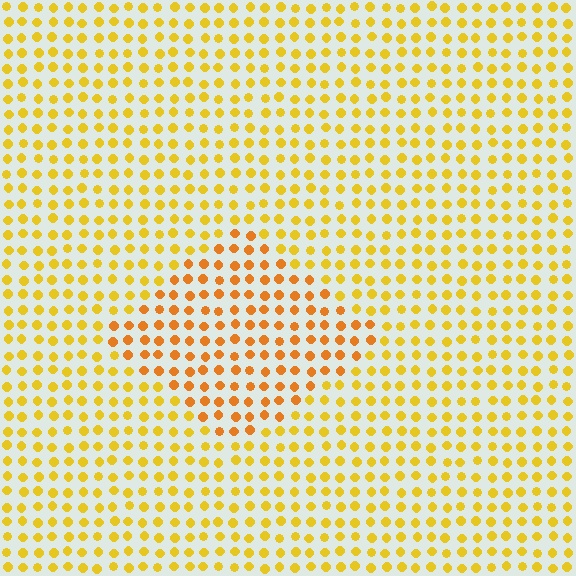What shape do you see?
I see a diamond.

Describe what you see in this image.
The image is filled with small yellow elements in a uniform arrangement. A diamond-shaped region is visible where the elements are tinted to a slightly different hue, forming a subtle color boundary.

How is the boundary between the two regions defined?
The boundary is defined purely by a slight shift in hue (about 22 degrees). Spacing, size, and orientation are identical on both sides.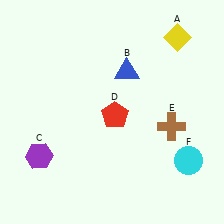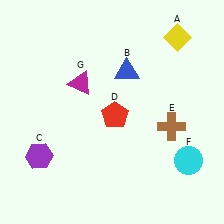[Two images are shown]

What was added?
A magenta triangle (G) was added in Image 2.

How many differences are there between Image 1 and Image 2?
There is 1 difference between the two images.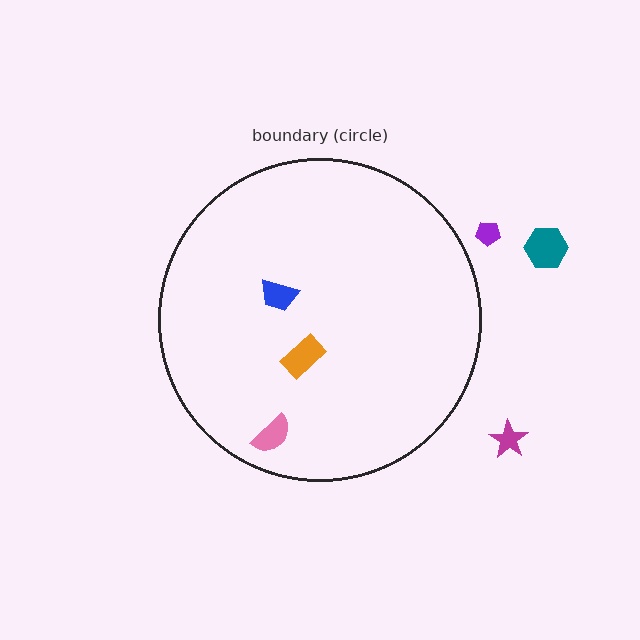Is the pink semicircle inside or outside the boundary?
Inside.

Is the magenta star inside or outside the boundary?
Outside.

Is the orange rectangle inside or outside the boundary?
Inside.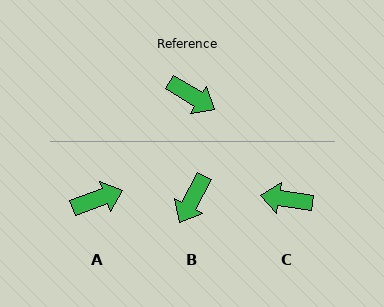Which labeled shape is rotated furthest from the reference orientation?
C, about 158 degrees away.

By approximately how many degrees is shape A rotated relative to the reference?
Approximately 50 degrees counter-clockwise.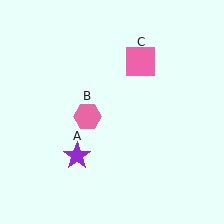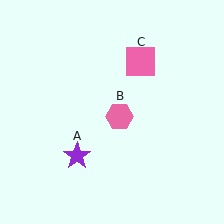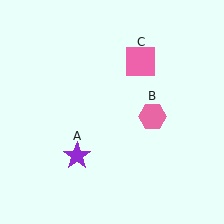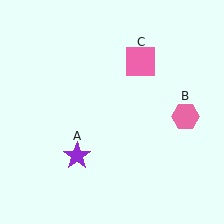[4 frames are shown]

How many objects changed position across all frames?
1 object changed position: pink hexagon (object B).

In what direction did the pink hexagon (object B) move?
The pink hexagon (object B) moved right.